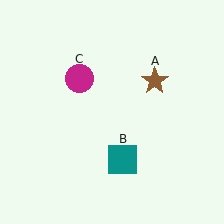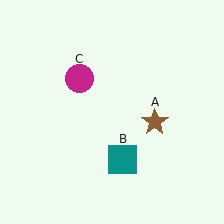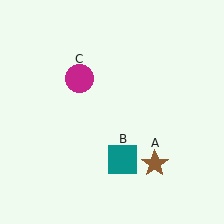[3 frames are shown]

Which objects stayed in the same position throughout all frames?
Teal square (object B) and magenta circle (object C) remained stationary.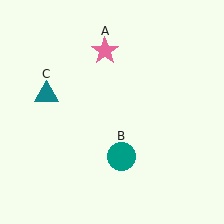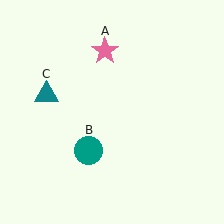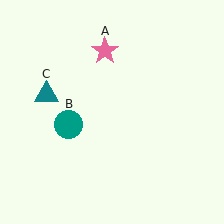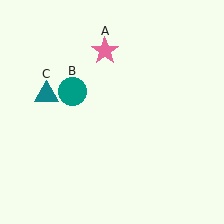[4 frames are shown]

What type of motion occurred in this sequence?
The teal circle (object B) rotated clockwise around the center of the scene.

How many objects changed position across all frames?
1 object changed position: teal circle (object B).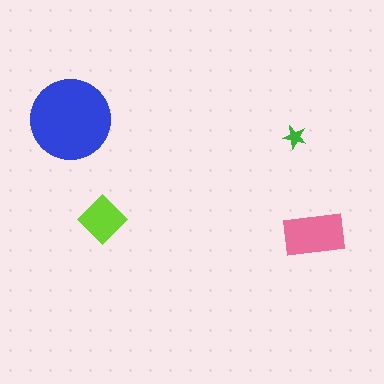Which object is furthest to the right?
The pink rectangle is rightmost.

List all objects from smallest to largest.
The green star, the lime diamond, the pink rectangle, the blue circle.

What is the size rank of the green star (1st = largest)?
4th.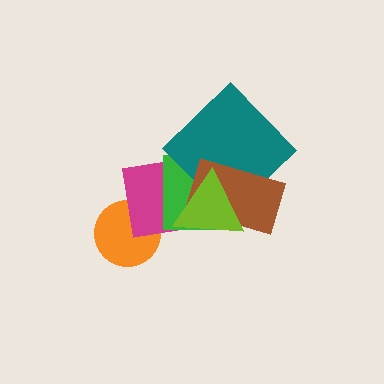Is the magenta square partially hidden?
Yes, it is partially covered by another shape.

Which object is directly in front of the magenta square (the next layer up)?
The green square is directly in front of the magenta square.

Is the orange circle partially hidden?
Yes, it is partially covered by another shape.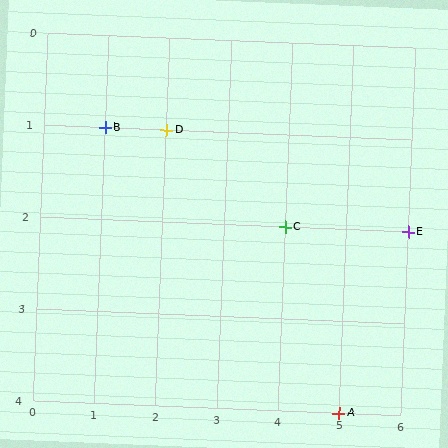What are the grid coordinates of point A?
Point A is at grid coordinates (5, 4).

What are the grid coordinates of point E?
Point E is at grid coordinates (6, 2).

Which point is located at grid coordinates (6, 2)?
Point E is at (6, 2).